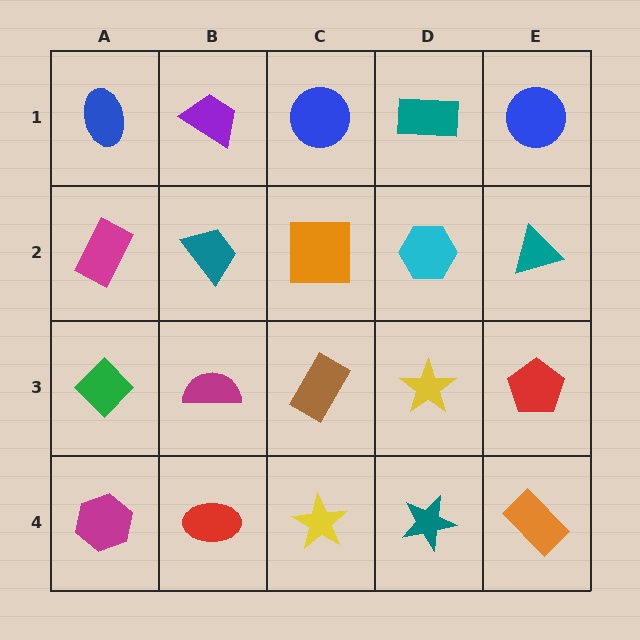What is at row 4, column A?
A magenta hexagon.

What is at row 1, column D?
A teal rectangle.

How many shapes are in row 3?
5 shapes.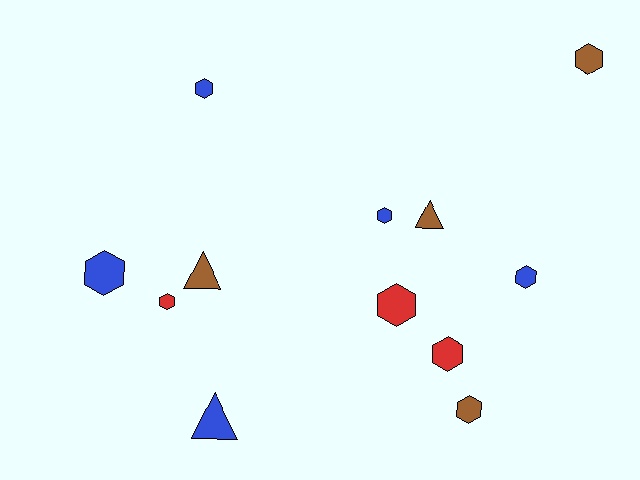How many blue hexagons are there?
There are 4 blue hexagons.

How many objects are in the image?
There are 12 objects.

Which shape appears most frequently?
Hexagon, with 9 objects.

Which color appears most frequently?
Blue, with 5 objects.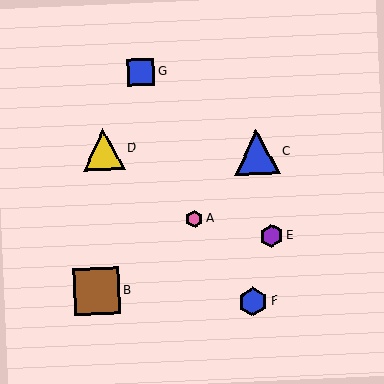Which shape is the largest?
The brown square (labeled B) is the largest.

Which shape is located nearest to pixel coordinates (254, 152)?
The blue triangle (labeled C) at (257, 152) is nearest to that location.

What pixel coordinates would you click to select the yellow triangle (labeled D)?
Click at (103, 149) to select the yellow triangle D.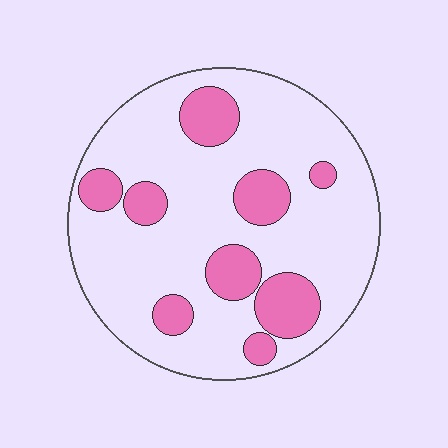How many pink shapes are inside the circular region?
9.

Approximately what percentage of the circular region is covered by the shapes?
Approximately 25%.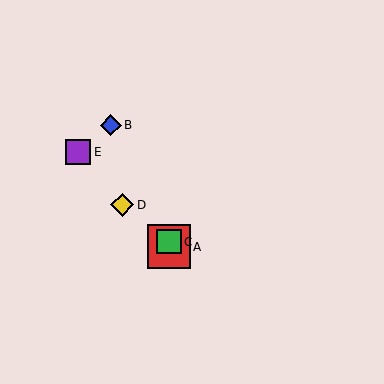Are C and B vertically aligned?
No, C is at x≈169 and B is at x≈111.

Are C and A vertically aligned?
Yes, both are at x≈169.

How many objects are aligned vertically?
2 objects (A, C) are aligned vertically.